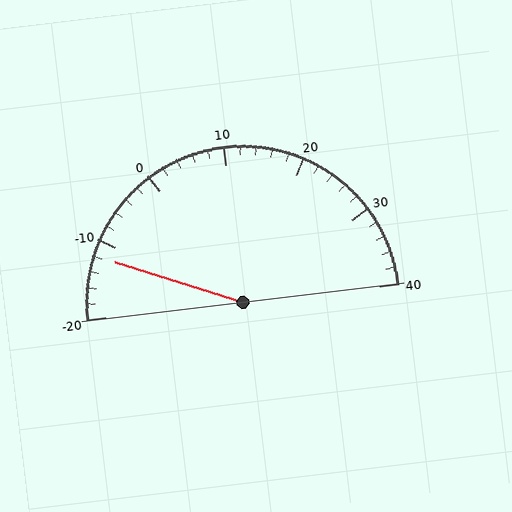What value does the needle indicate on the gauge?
The needle indicates approximately -12.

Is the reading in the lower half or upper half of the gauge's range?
The reading is in the lower half of the range (-20 to 40).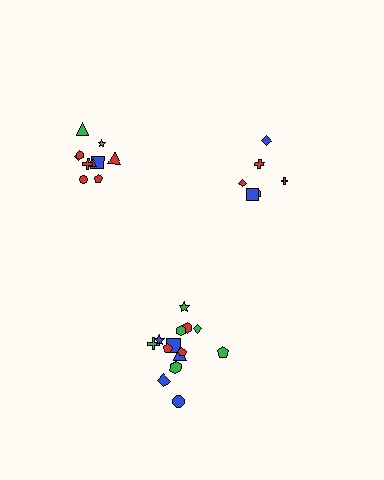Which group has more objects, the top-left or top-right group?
The top-left group.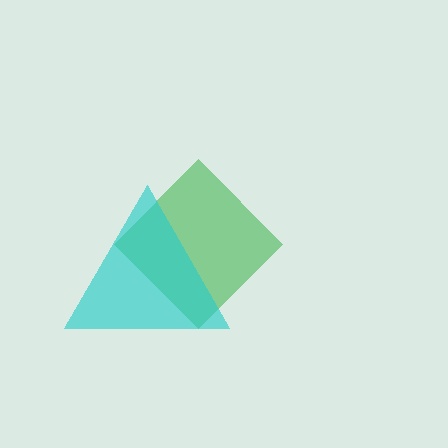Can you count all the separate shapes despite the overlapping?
Yes, there are 2 separate shapes.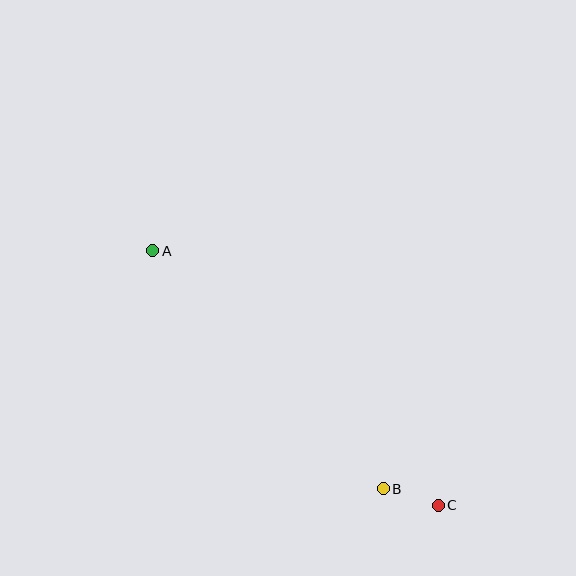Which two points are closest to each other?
Points B and C are closest to each other.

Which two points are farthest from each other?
Points A and C are farthest from each other.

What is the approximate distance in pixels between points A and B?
The distance between A and B is approximately 331 pixels.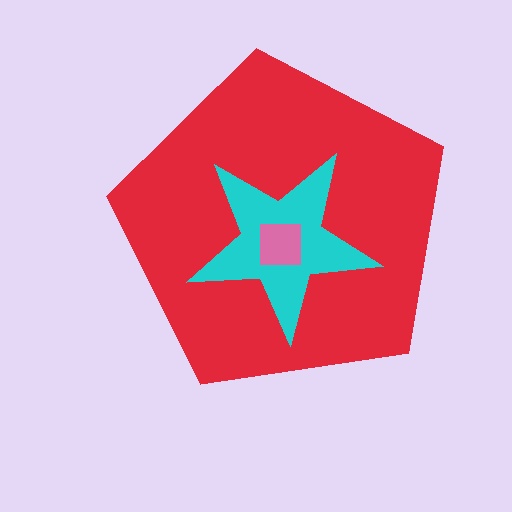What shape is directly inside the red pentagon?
The cyan star.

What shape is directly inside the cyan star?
The pink square.